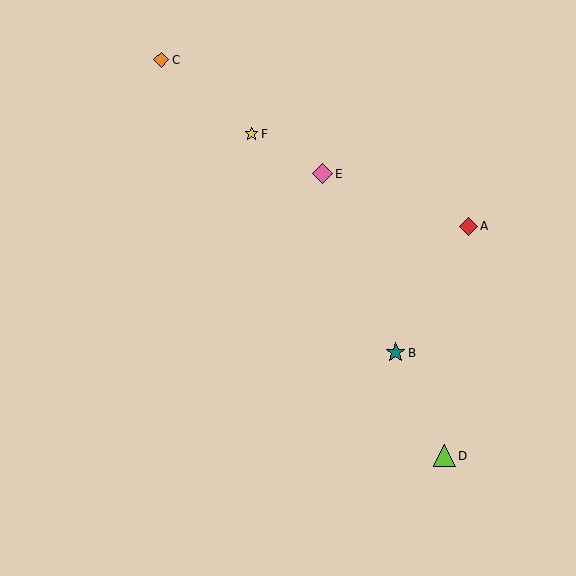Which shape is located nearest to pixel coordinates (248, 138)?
The yellow star (labeled F) at (252, 134) is nearest to that location.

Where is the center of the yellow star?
The center of the yellow star is at (252, 134).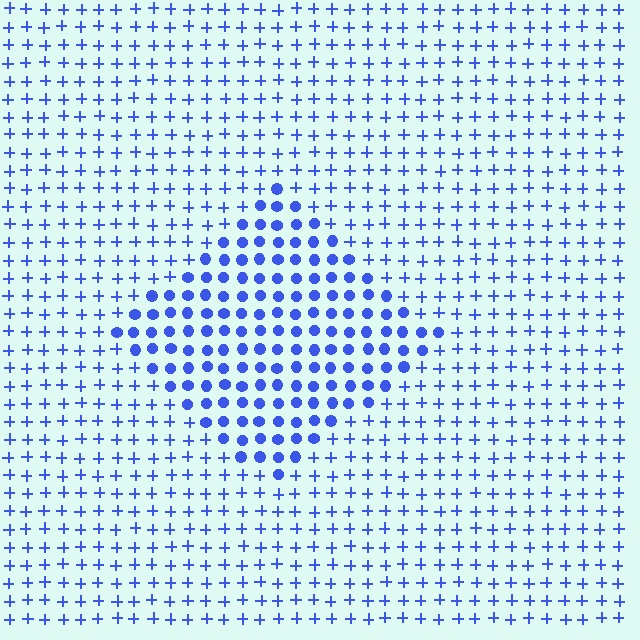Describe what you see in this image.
The image is filled with small blue elements arranged in a uniform grid. A diamond-shaped region contains circles, while the surrounding area contains plus signs. The boundary is defined purely by the change in element shape.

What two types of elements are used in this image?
The image uses circles inside the diamond region and plus signs outside it.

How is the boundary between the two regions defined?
The boundary is defined by a change in element shape: circles inside vs. plus signs outside. All elements share the same color and spacing.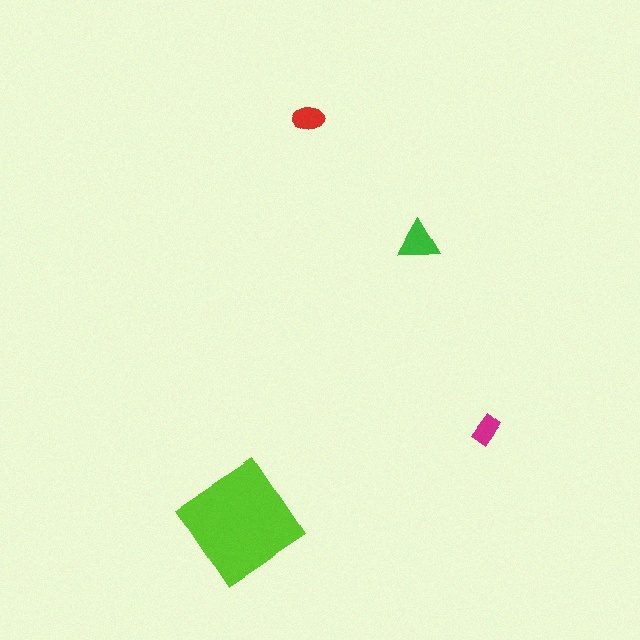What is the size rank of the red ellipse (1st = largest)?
3rd.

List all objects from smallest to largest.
The magenta rectangle, the red ellipse, the green triangle, the lime diamond.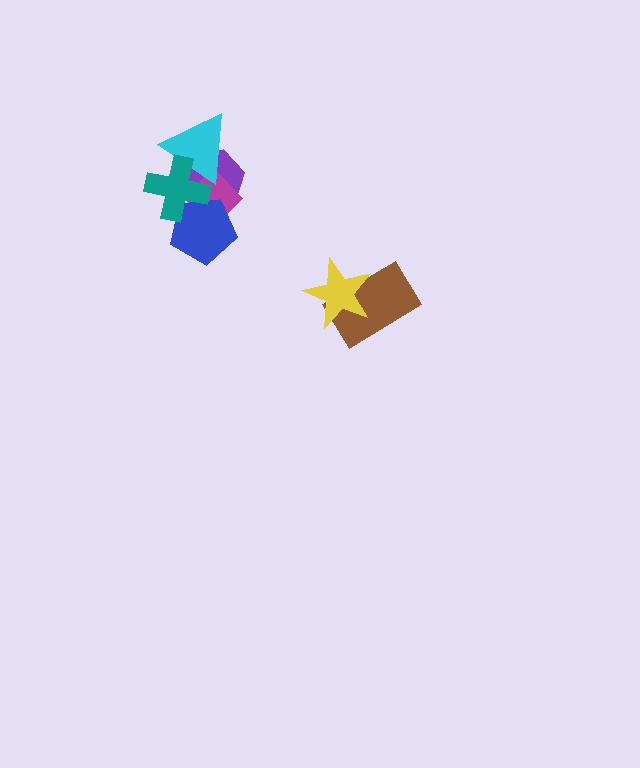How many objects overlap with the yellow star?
1 object overlaps with the yellow star.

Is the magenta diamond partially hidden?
Yes, it is partially covered by another shape.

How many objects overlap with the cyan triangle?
3 objects overlap with the cyan triangle.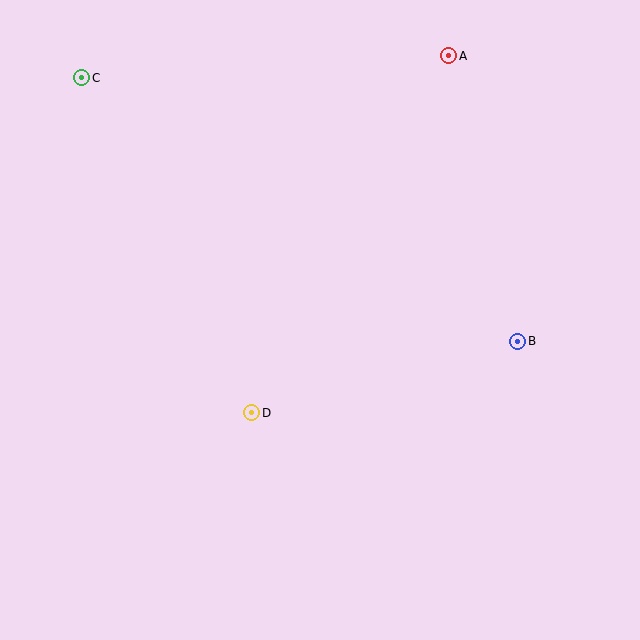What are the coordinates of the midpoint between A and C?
The midpoint between A and C is at (265, 67).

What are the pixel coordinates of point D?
Point D is at (252, 413).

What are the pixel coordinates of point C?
Point C is at (82, 78).